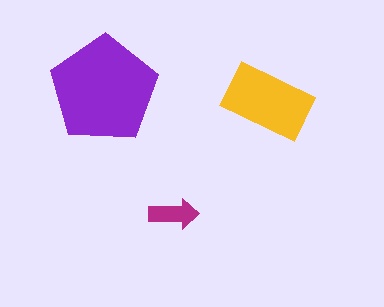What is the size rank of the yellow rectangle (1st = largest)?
2nd.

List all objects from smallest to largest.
The magenta arrow, the yellow rectangle, the purple pentagon.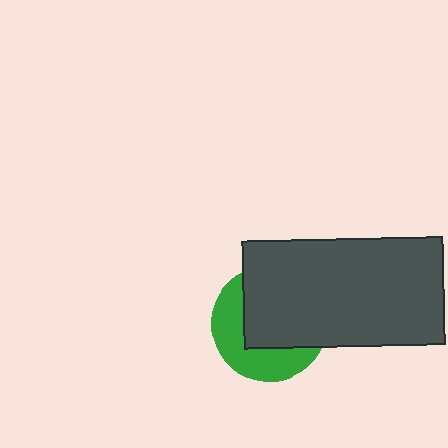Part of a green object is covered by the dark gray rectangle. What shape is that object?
It is a circle.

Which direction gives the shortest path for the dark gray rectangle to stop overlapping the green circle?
Moving toward the upper-right gives the shortest separation.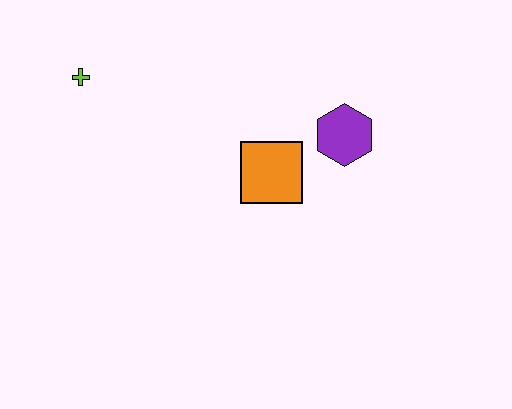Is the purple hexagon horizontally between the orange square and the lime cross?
No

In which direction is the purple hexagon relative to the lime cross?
The purple hexagon is to the right of the lime cross.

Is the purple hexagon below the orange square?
No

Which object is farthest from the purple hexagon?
The lime cross is farthest from the purple hexagon.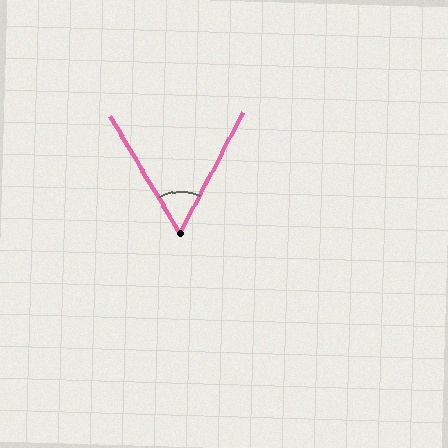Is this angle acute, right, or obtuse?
It is acute.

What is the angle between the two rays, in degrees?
Approximately 58 degrees.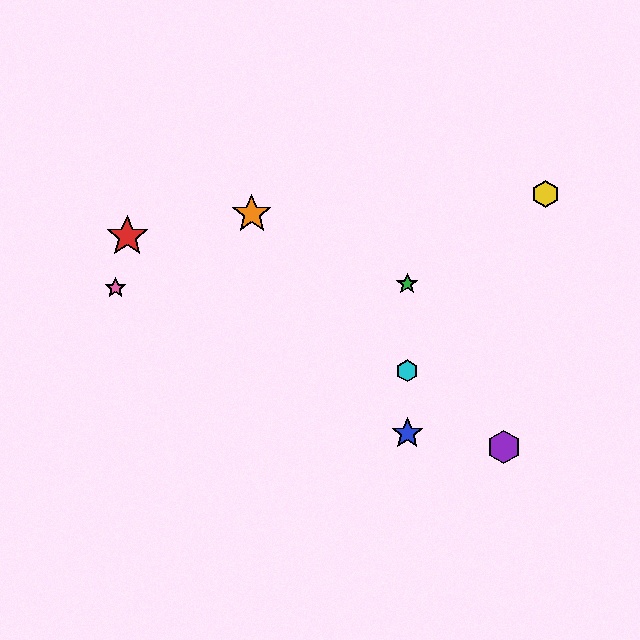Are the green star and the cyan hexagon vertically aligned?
Yes, both are at x≈407.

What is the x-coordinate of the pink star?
The pink star is at x≈115.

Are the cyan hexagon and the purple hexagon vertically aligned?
No, the cyan hexagon is at x≈407 and the purple hexagon is at x≈504.